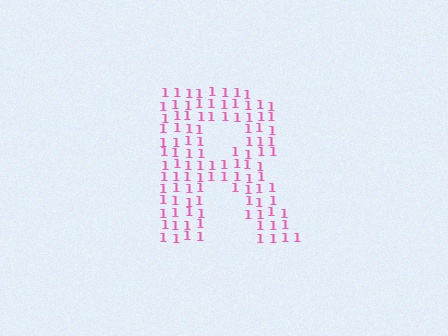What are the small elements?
The small elements are digit 1's.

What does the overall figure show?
The overall figure shows the letter R.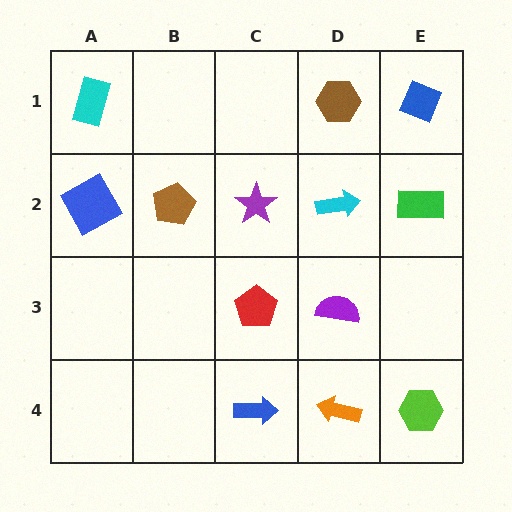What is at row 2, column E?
A green rectangle.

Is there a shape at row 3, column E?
No, that cell is empty.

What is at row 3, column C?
A red pentagon.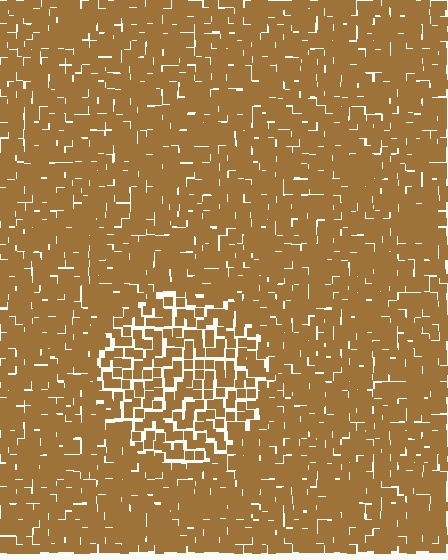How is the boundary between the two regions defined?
The boundary is defined by a change in element density (approximately 1.6x ratio). All elements are the same color, size, and shape.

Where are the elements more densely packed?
The elements are more densely packed outside the circle boundary.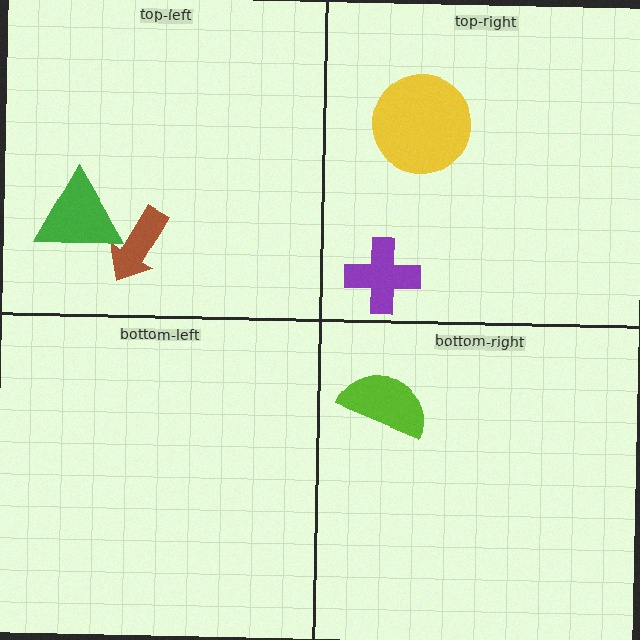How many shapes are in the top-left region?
2.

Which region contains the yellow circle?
The top-right region.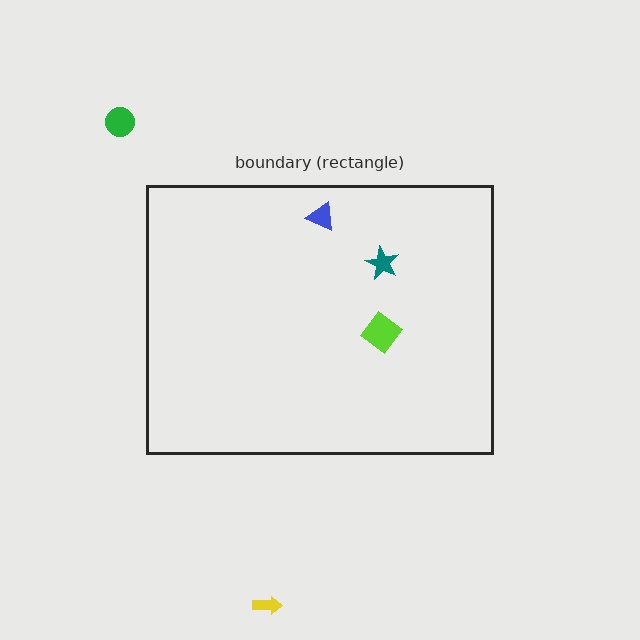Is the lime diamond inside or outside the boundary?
Inside.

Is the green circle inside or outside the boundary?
Outside.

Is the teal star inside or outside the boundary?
Inside.